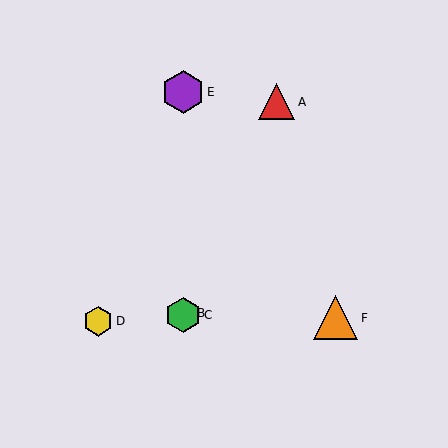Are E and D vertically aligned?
No, E is at x≈183 and D is at x≈98.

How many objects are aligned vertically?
3 objects (B, C, E) are aligned vertically.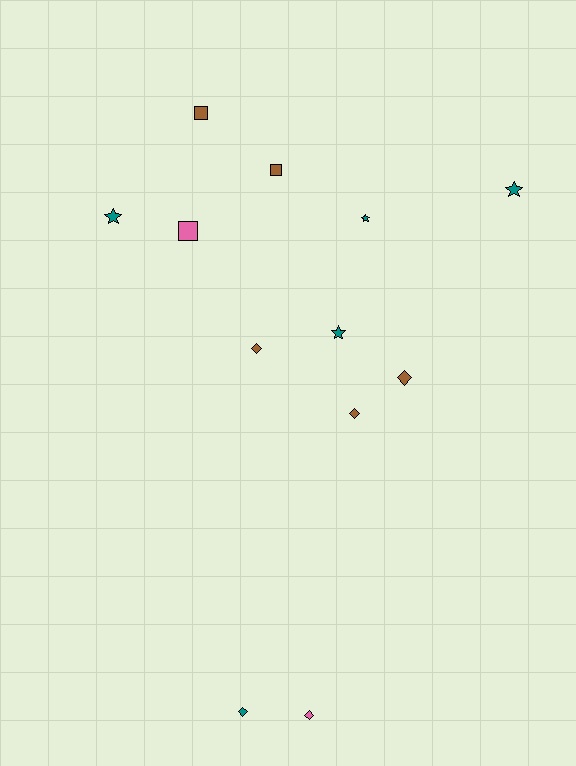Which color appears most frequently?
Brown, with 5 objects.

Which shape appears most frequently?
Diamond, with 5 objects.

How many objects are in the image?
There are 12 objects.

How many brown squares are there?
There are 2 brown squares.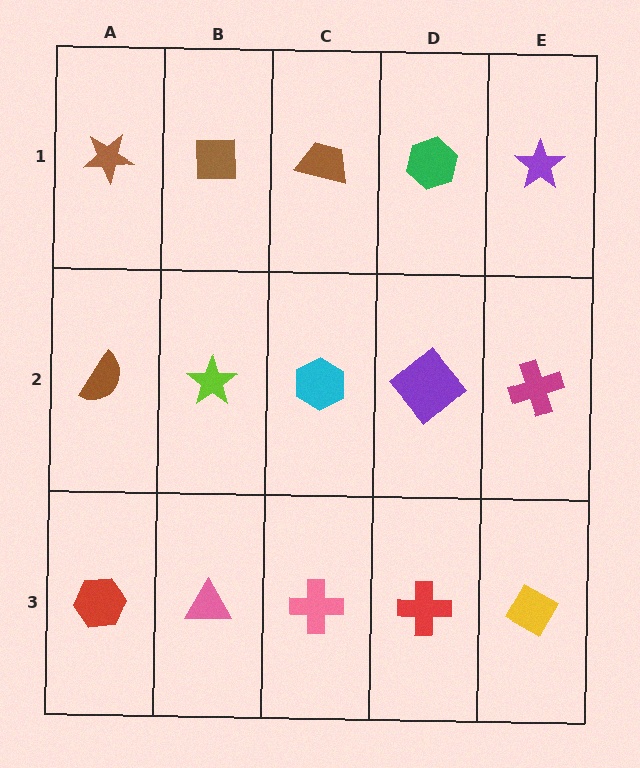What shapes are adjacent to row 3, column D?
A purple diamond (row 2, column D), a pink cross (row 3, column C), a yellow diamond (row 3, column E).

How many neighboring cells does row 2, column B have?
4.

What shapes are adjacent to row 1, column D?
A purple diamond (row 2, column D), a brown trapezoid (row 1, column C), a purple star (row 1, column E).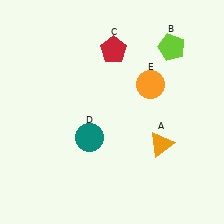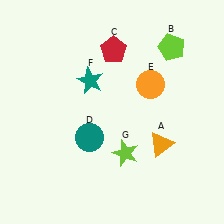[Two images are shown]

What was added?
A teal star (F), a lime star (G) were added in Image 2.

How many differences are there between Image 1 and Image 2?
There are 2 differences between the two images.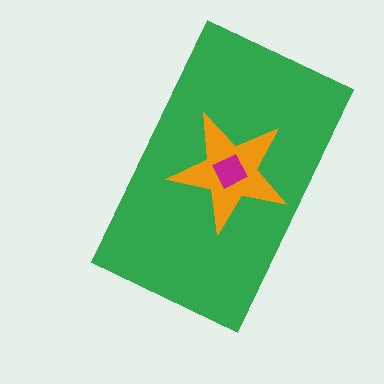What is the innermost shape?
The magenta diamond.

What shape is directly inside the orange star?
The magenta diamond.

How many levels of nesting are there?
3.